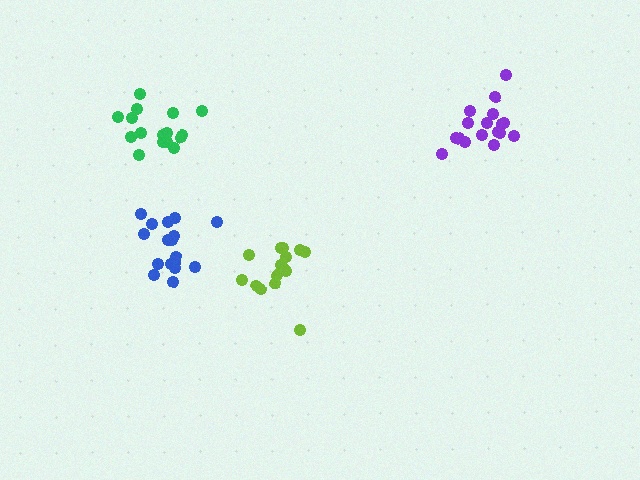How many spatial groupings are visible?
There are 4 spatial groupings.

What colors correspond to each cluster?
The clusters are colored: lime, blue, purple, green.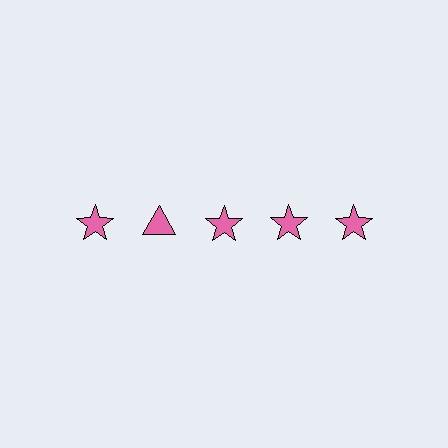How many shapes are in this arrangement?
There are 5 shapes arranged in a grid pattern.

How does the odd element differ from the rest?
It has a different shape: triangle instead of star.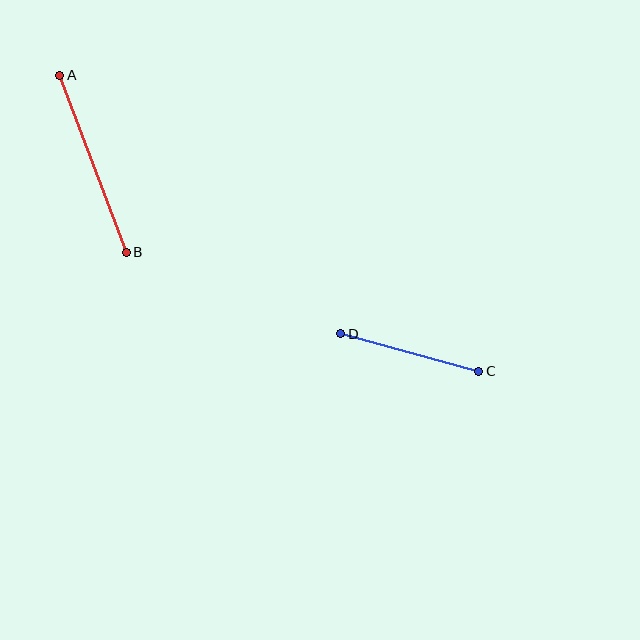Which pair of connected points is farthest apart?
Points A and B are farthest apart.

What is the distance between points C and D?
The distance is approximately 143 pixels.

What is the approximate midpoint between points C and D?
The midpoint is at approximately (410, 352) pixels.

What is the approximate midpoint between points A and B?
The midpoint is at approximately (93, 164) pixels.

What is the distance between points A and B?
The distance is approximately 189 pixels.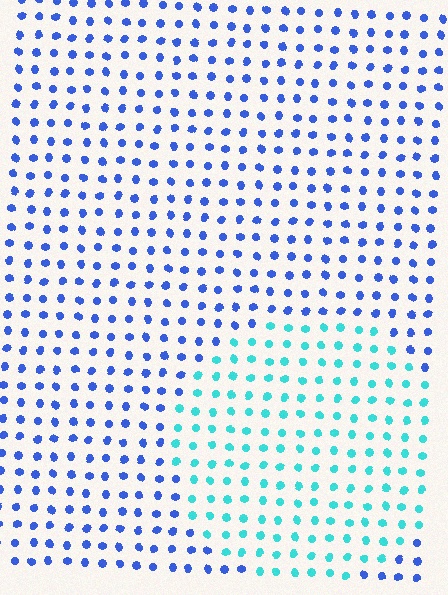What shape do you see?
I see a circle.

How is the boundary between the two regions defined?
The boundary is defined purely by a slight shift in hue (about 49 degrees). Spacing, size, and orientation are identical on both sides.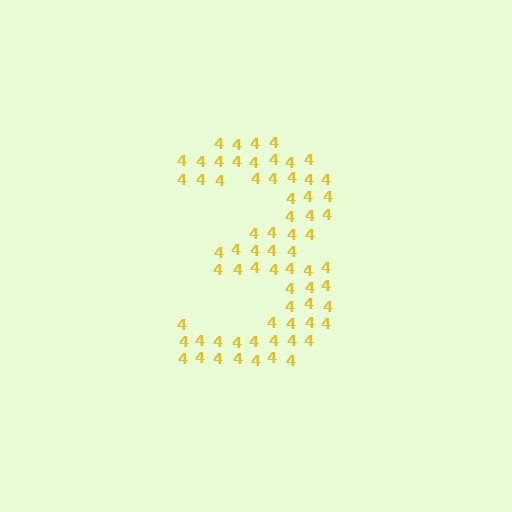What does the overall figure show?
The overall figure shows the digit 3.